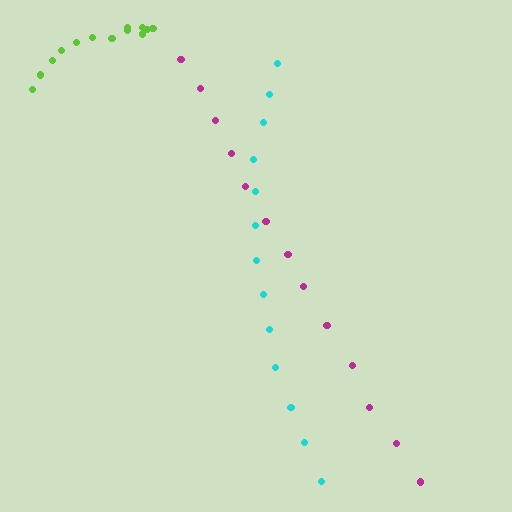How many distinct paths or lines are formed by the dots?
There are 3 distinct paths.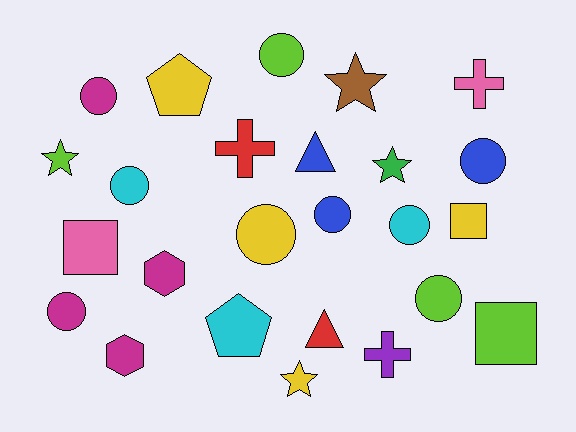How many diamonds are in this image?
There are no diamonds.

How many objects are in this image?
There are 25 objects.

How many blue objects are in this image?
There are 3 blue objects.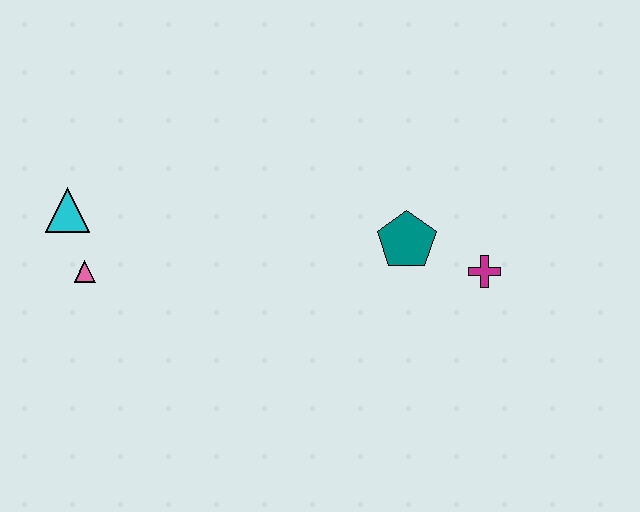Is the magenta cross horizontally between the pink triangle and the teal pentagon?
No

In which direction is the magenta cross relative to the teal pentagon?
The magenta cross is to the right of the teal pentagon.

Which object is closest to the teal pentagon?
The magenta cross is closest to the teal pentagon.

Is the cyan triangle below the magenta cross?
No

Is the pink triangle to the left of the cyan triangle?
No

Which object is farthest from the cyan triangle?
The magenta cross is farthest from the cyan triangle.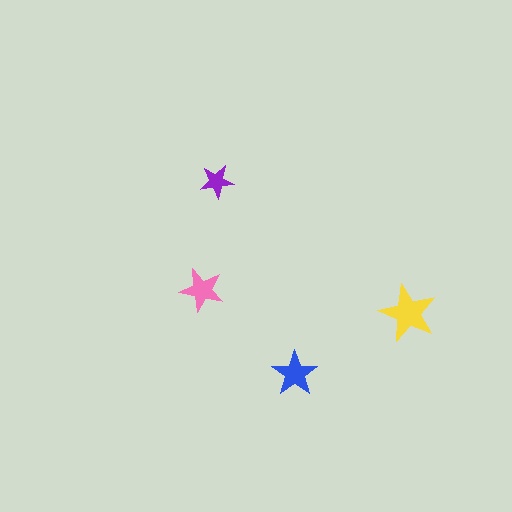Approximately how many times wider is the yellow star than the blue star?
About 1.5 times wider.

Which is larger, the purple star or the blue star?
The blue one.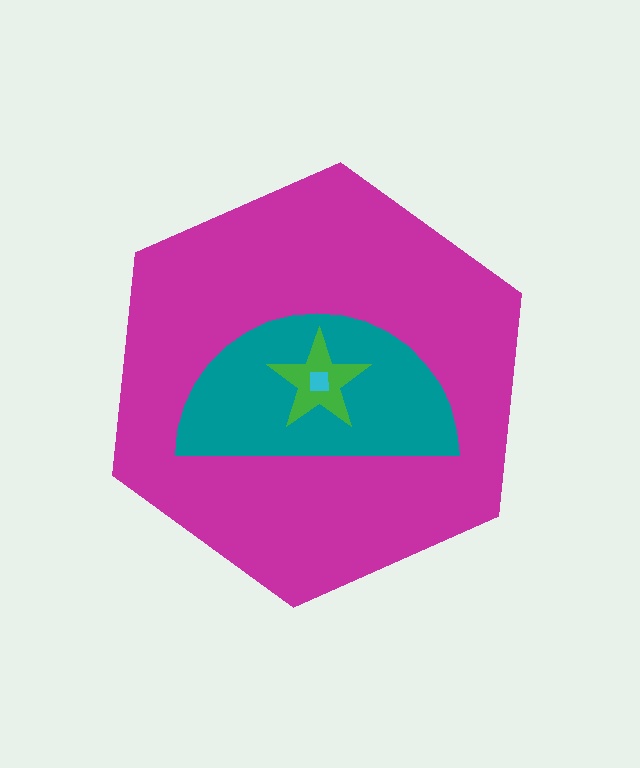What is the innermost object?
The cyan square.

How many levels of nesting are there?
4.